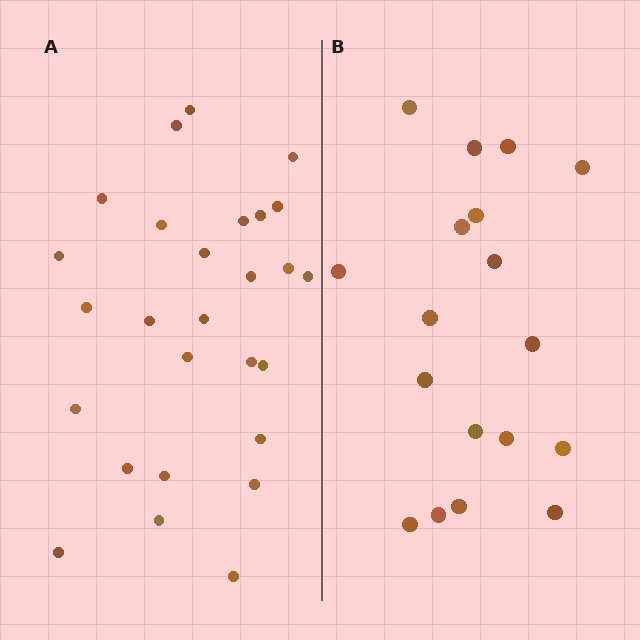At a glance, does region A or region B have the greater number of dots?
Region A (the left region) has more dots.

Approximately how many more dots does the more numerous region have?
Region A has roughly 8 or so more dots than region B.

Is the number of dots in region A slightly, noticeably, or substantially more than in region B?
Region A has substantially more. The ratio is roughly 1.5 to 1.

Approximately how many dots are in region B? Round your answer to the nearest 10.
About 20 dots. (The exact count is 18, which rounds to 20.)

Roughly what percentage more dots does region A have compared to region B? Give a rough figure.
About 50% more.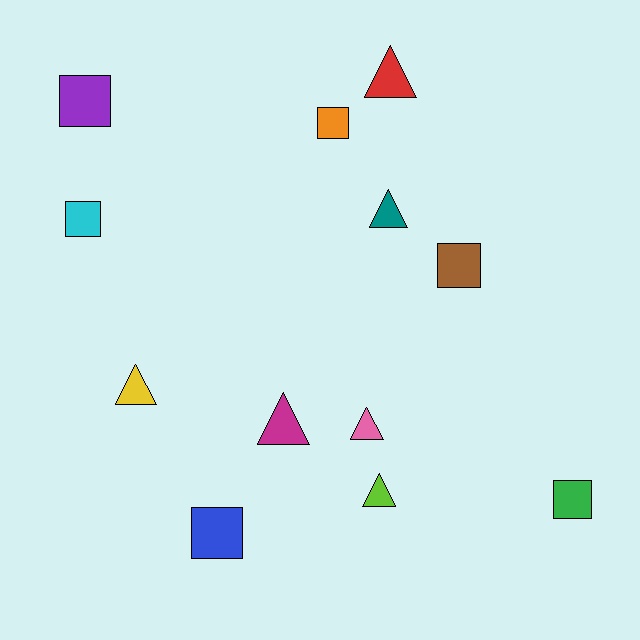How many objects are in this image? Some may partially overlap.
There are 12 objects.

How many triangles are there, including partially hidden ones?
There are 6 triangles.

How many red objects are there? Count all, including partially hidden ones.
There is 1 red object.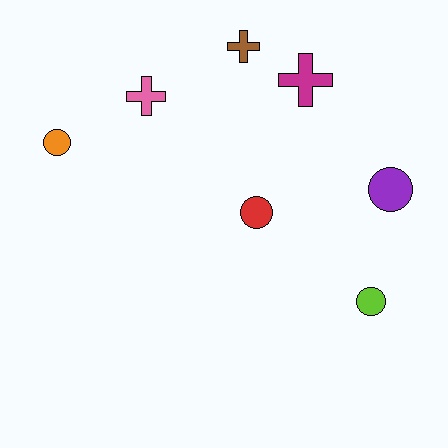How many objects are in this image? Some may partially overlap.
There are 7 objects.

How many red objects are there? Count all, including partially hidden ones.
There is 1 red object.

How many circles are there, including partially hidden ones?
There are 4 circles.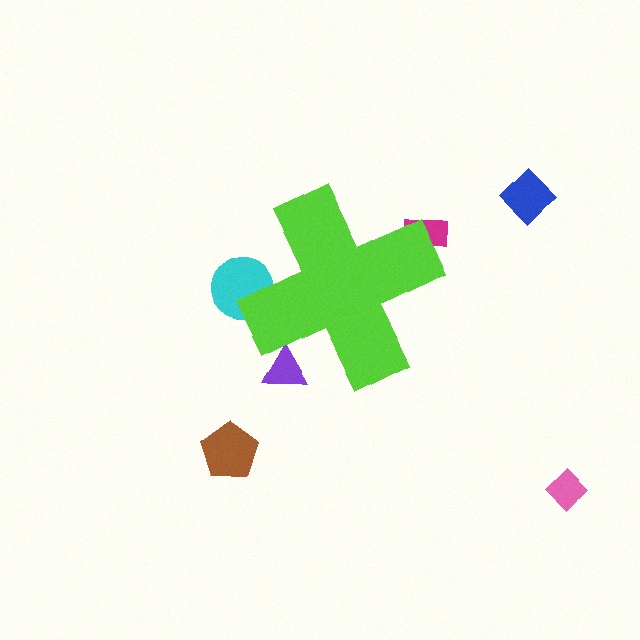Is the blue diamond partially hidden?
No, the blue diamond is fully visible.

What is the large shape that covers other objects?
A lime cross.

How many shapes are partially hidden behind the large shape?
3 shapes are partially hidden.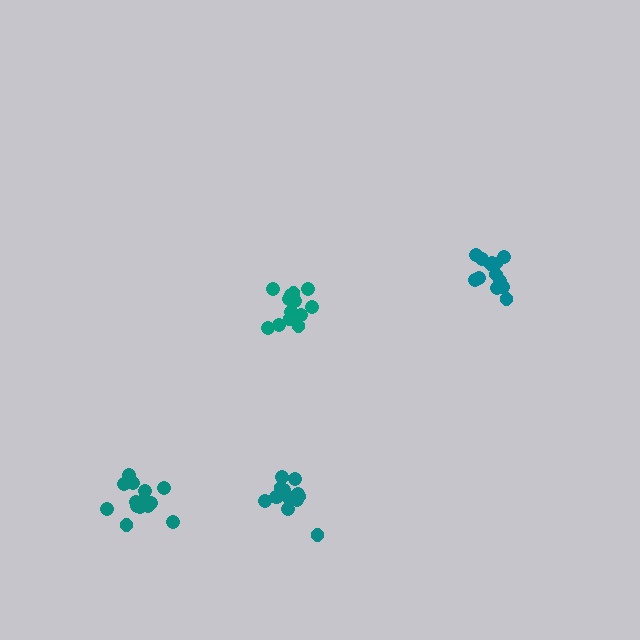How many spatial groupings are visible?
There are 4 spatial groupings.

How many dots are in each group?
Group 1: 13 dots, Group 2: 14 dots, Group 3: 13 dots, Group 4: 15 dots (55 total).